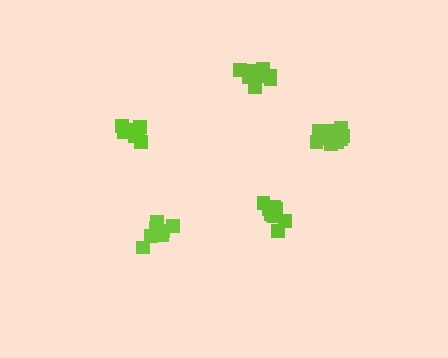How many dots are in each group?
Group 1: 9 dots, Group 2: 9 dots, Group 3: 10 dots, Group 4: 10 dots, Group 5: 13 dots (51 total).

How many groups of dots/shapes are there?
There are 5 groups.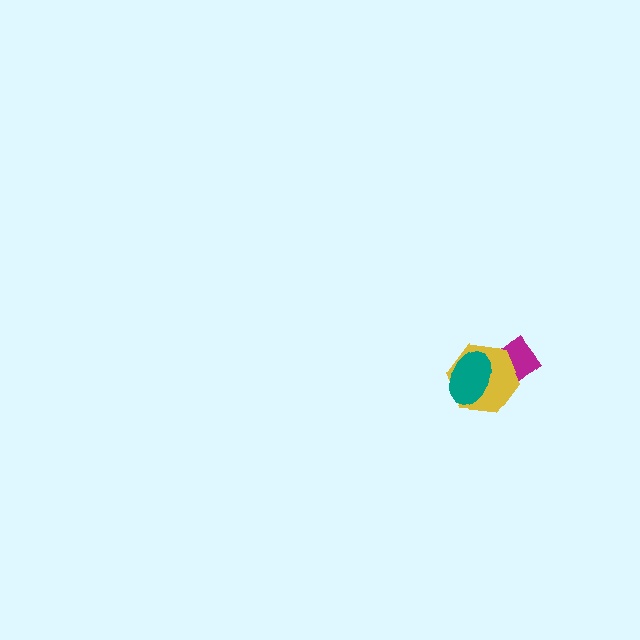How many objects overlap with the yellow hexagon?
2 objects overlap with the yellow hexagon.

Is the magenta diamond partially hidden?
Yes, it is partially covered by another shape.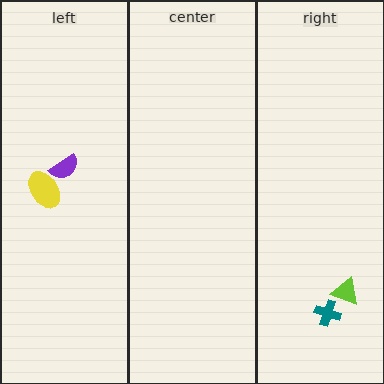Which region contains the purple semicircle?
The left region.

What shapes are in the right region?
The teal cross, the lime triangle.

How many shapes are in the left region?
2.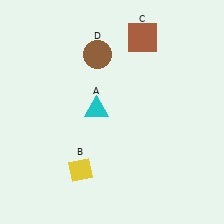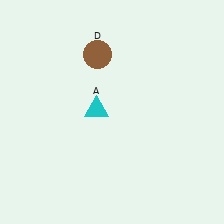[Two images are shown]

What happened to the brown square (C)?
The brown square (C) was removed in Image 2. It was in the top-right area of Image 1.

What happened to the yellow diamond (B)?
The yellow diamond (B) was removed in Image 2. It was in the bottom-left area of Image 1.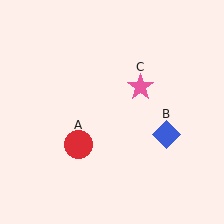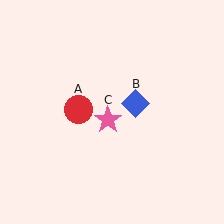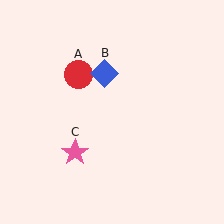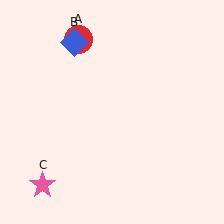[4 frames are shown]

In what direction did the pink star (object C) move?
The pink star (object C) moved down and to the left.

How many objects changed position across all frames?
3 objects changed position: red circle (object A), blue diamond (object B), pink star (object C).